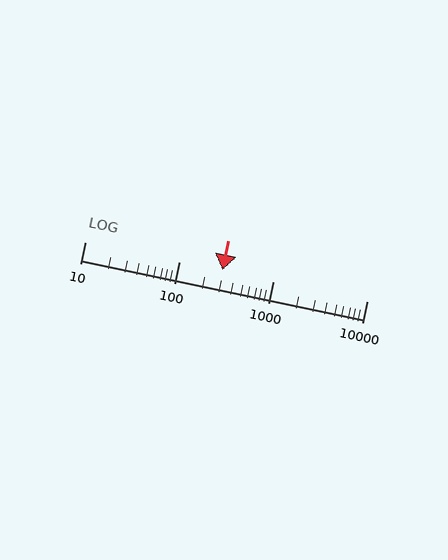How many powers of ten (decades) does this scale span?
The scale spans 3 decades, from 10 to 10000.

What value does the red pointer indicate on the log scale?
The pointer indicates approximately 290.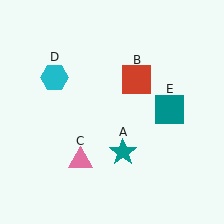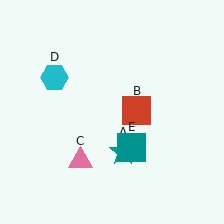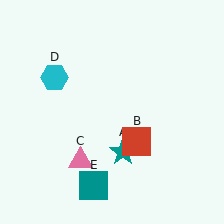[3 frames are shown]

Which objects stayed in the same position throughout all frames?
Teal star (object A) and pink triangle (object C) and cyan hexagon (object D) remained stationary.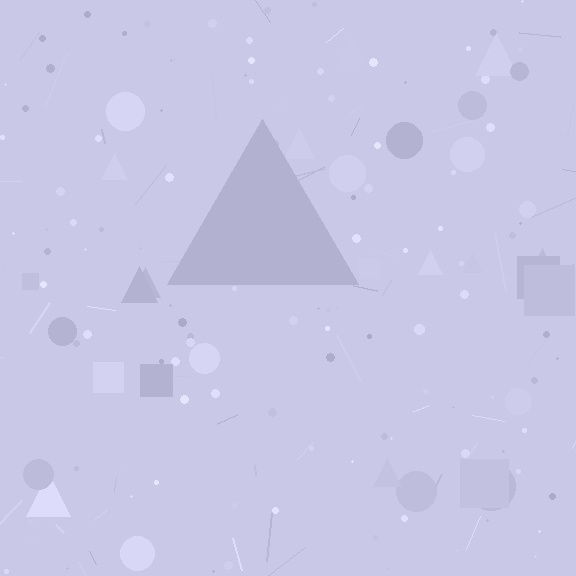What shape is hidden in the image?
A triangle is hidden in the image.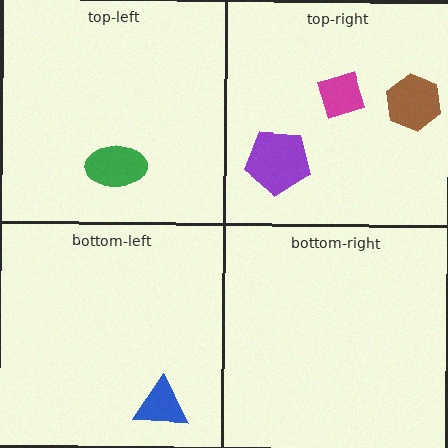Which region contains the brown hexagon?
The top-right region.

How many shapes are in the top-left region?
1.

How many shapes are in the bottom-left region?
1.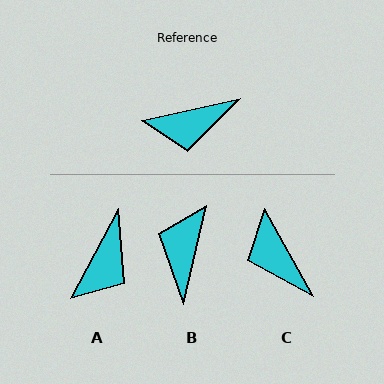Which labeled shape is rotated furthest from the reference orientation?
B, about 116 degrees away.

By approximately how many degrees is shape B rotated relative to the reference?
Approximately 116 degrees clockwise.